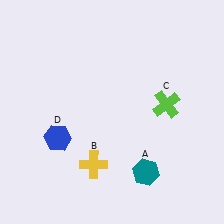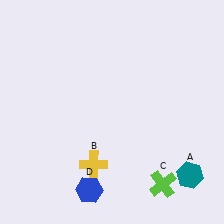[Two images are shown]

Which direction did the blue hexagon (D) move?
The blue hexagon (D) moved down.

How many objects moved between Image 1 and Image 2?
3 objects moved between the two images.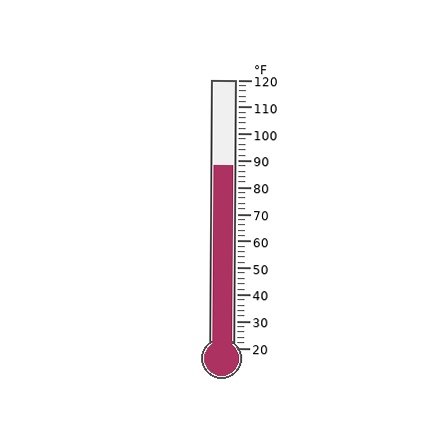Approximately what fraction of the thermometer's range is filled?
The thermometer is filled to approximately 70% of its range.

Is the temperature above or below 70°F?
The temperature is above 70°F.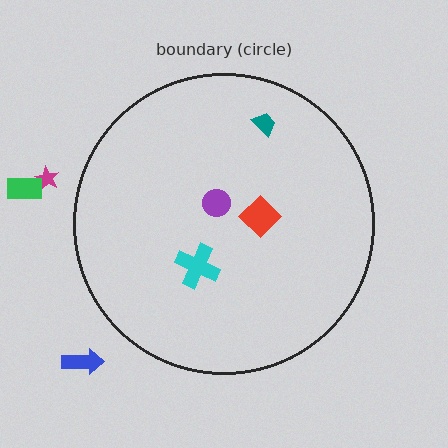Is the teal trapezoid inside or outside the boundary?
Inside.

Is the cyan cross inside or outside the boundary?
Inside.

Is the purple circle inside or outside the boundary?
Inside.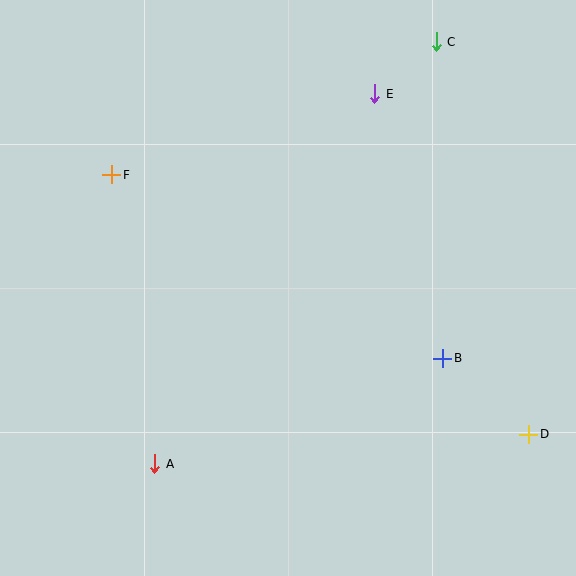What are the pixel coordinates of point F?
Point F is at (112, 175).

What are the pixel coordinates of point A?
Point A is at (155, 464).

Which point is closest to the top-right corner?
Point C is closest to the top-right corner.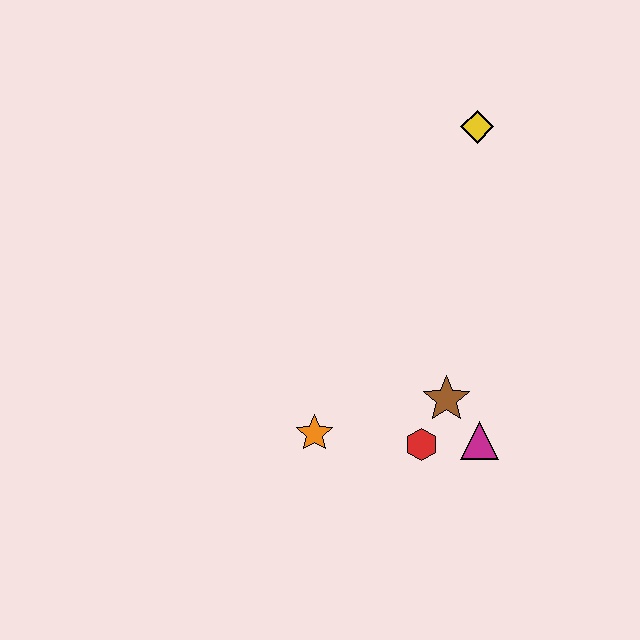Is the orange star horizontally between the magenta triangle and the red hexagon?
No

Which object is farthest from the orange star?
The yellow diamond is farthest from the orange star.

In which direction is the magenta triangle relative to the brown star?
The magenta triangle is below the brown star.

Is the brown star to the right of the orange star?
Yes